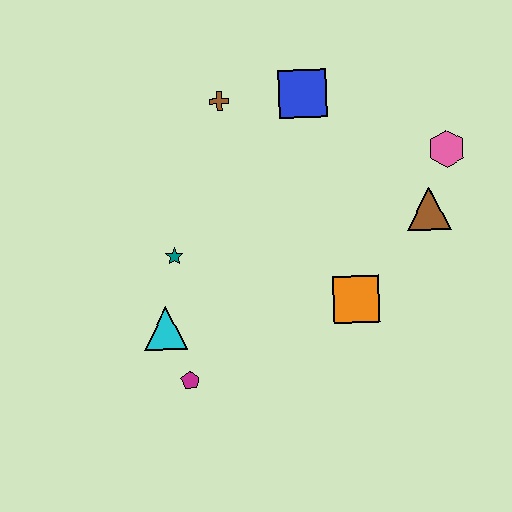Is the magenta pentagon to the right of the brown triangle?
No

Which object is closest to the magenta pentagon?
The cyan triangle is closest to the magenta pentagon.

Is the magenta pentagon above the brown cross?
No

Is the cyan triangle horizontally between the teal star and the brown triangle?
No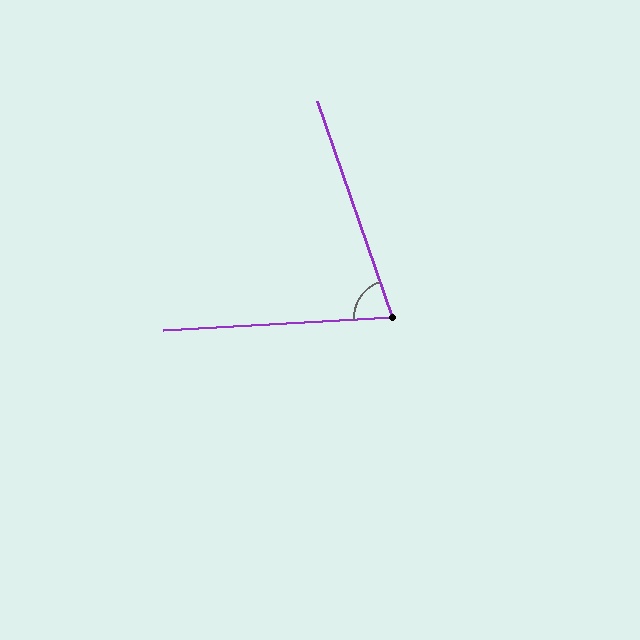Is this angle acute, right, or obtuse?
It is acute.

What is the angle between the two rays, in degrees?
Approximately 74 degrees.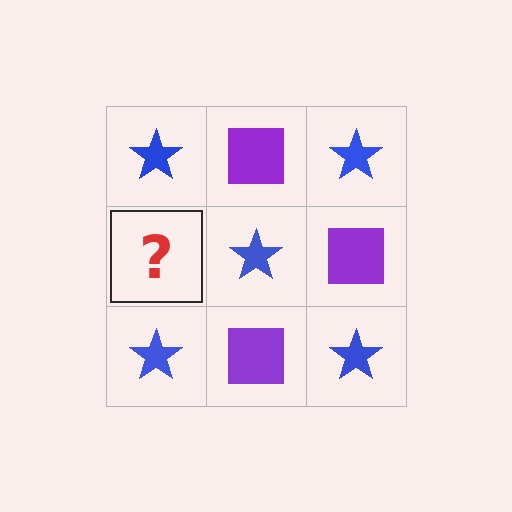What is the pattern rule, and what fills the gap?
The rule is that it alternates blue star and purple square in a checkerboard pattern. The gap should be filled with a purple square.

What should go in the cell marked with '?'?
The missing cell should contain a purple square.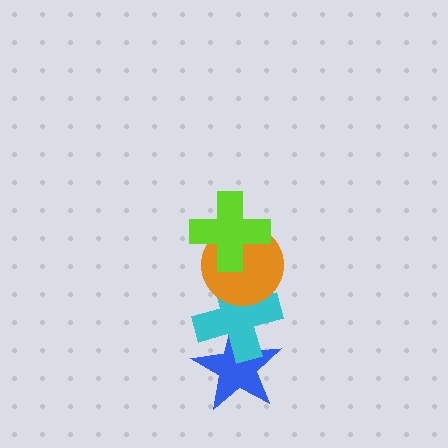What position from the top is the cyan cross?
The cyan cross is 3rd from the top.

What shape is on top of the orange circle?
The lime cross is on top of the orange circle.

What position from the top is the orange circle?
The orange circle is 2nd from the top.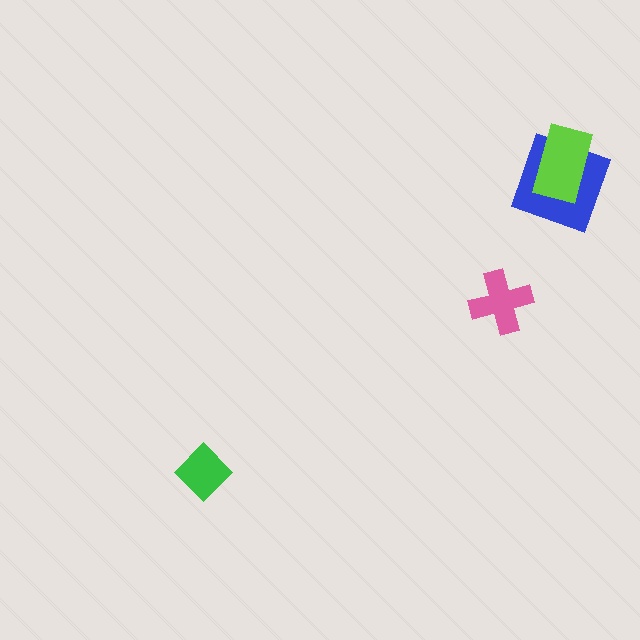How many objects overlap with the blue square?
1 object overlaps with the blue square.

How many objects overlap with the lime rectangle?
1 object overlaps with the lime rectangle.